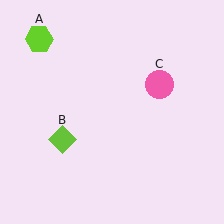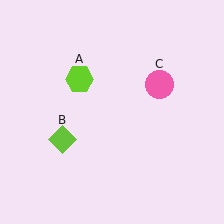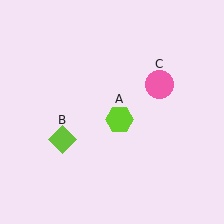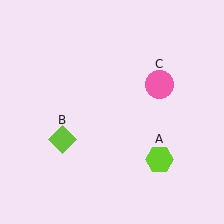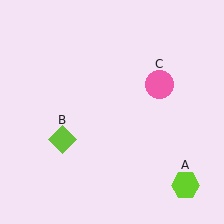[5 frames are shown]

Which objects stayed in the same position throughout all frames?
Lime diamond (object B) and pink circle (object C) remained stationary.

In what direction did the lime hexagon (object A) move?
The lime hexagon (object A) moved down and to the right.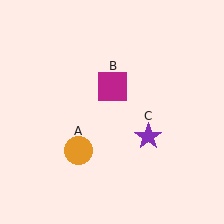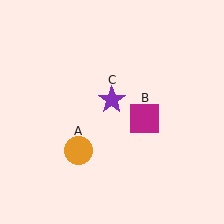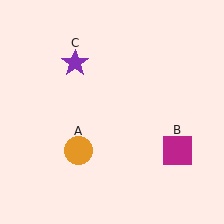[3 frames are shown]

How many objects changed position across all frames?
2 objects changed position: magenta square (object B), purple star (object C).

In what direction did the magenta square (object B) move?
The magenta square (object B) moved down and to the right.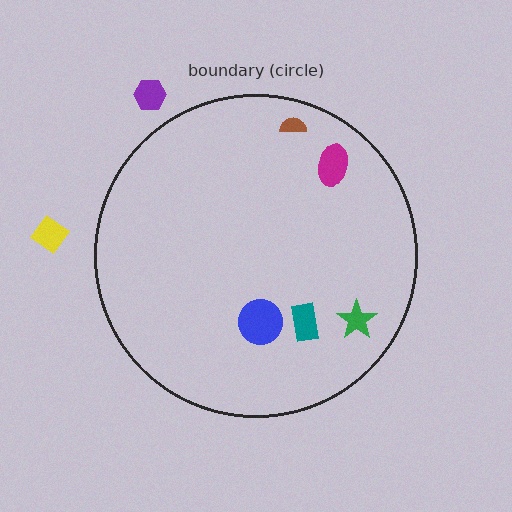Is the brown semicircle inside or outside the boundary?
Inside.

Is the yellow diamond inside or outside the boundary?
Outside.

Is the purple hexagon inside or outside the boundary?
Outside.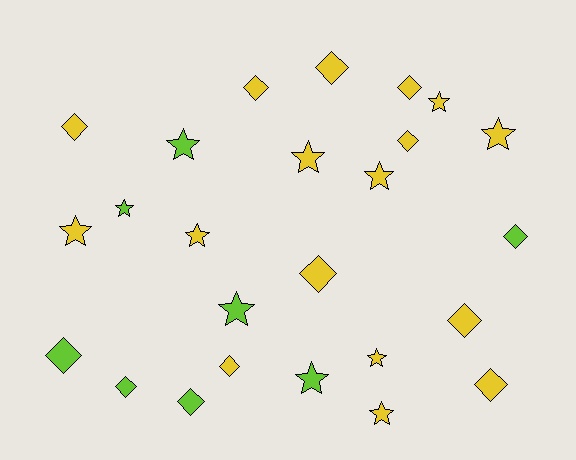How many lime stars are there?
There are 4 lime stars.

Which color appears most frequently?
Yellow, with 17 objects.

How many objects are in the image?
There are 25 objects.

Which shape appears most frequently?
Diamond, with 13 objects.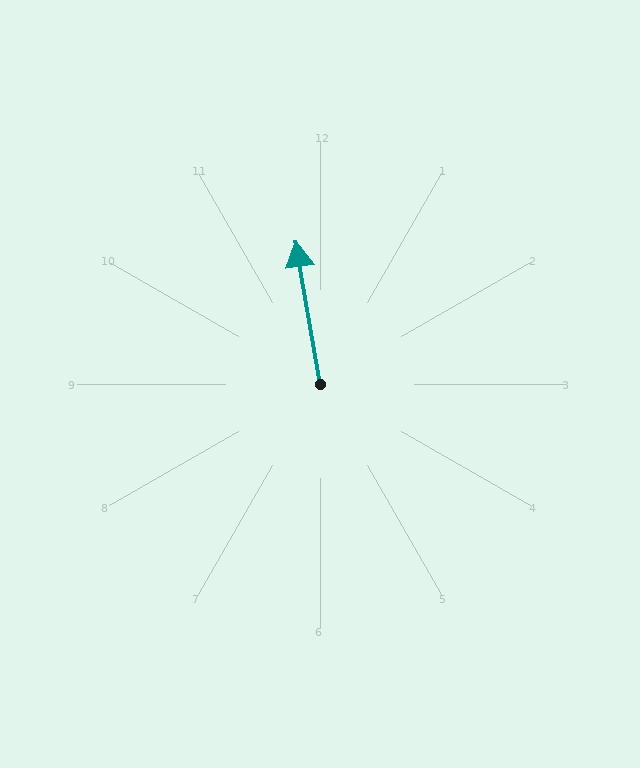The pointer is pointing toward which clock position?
Roughly 12 o'clock.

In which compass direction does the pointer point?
North.